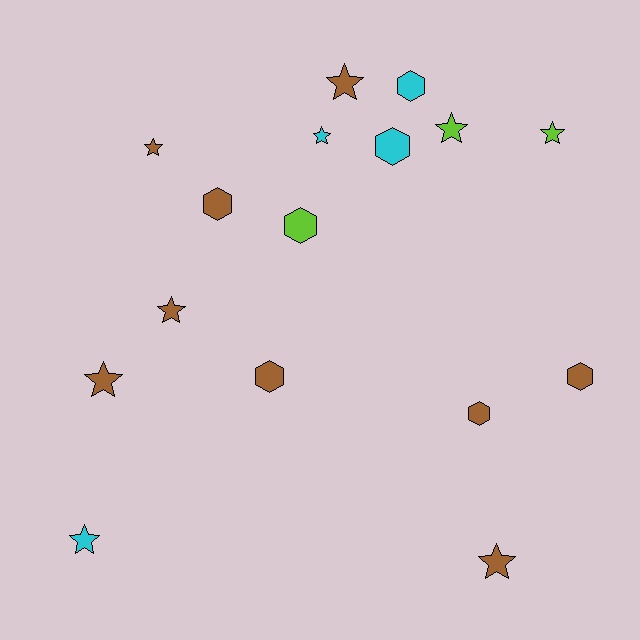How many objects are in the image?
There are 16 objects.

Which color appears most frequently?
Brown, with 9 objects.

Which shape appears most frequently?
Star, with 9 objects.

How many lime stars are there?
There are 2 lime stars.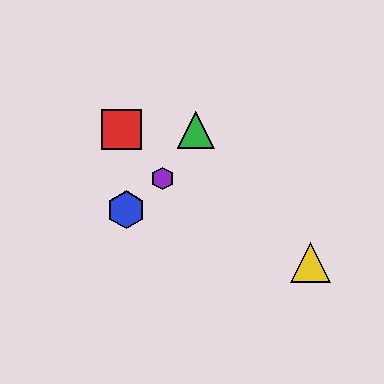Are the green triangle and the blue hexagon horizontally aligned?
No, the green triangle is at y≈130 and the blue hexagon is at y≈210.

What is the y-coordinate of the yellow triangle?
The yellow triangle is at y≈263.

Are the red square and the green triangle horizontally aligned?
Yes, both are at y≈130.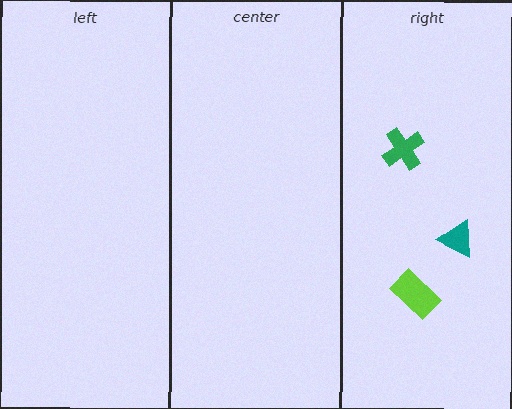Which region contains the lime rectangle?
The right region.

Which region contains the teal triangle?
The right region.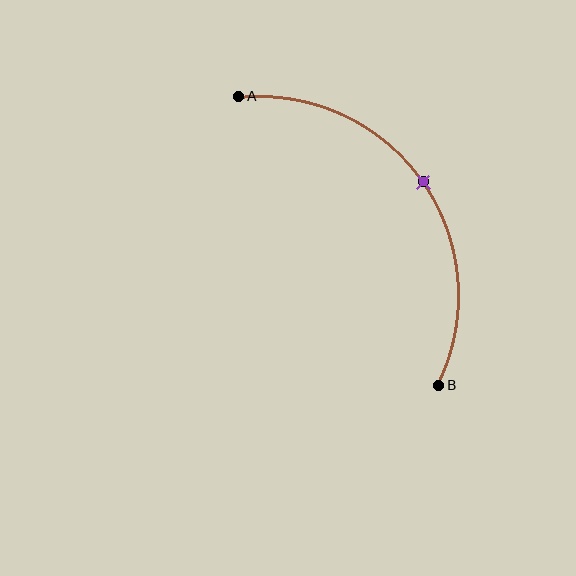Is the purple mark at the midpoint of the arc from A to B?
Yes. The purple mark lies on the arc at equal arc-length from both A and B — it is the arc midpoint.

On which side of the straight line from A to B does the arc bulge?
The arc bulges above and to the right of the straight line connecting A and B.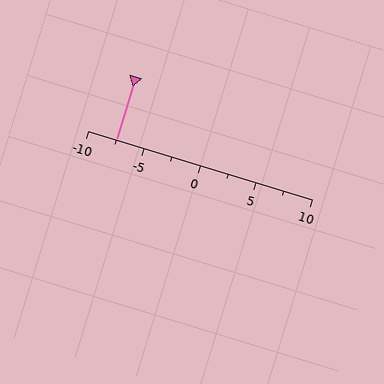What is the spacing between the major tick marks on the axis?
The major ticks are spaced 5 apart.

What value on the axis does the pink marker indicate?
The marker indicates approximately -7.5.